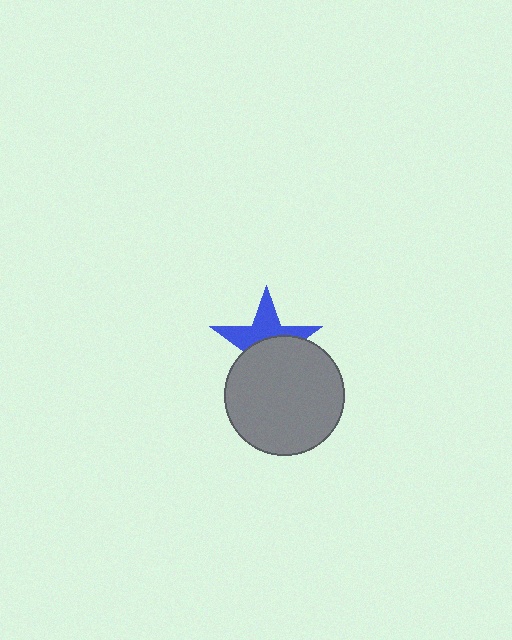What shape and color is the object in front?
The object in front is a gray circle.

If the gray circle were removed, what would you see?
You would see the complete blue star.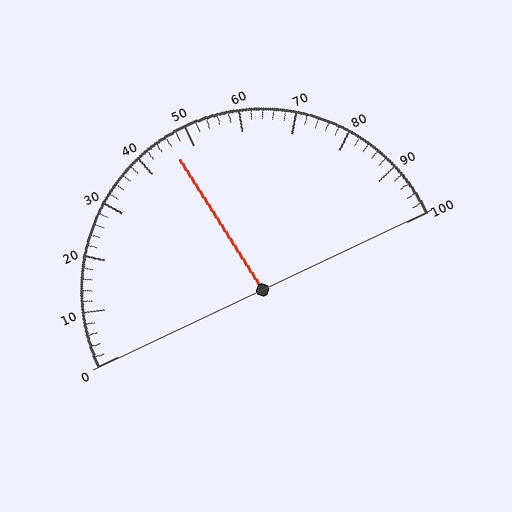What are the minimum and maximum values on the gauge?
The gauge ranges from 0 to 100.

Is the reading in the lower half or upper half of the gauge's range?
The reading is in the lower half of the range (0 to 100).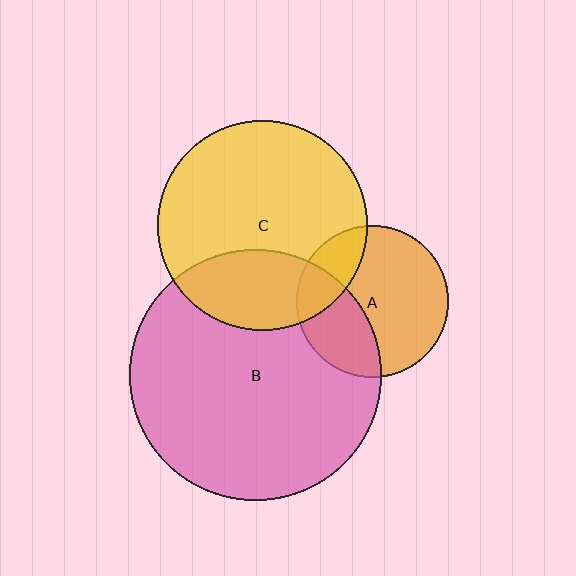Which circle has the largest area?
Circle B (pink).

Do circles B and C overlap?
Yes.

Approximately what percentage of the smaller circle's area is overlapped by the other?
Approximately 30%.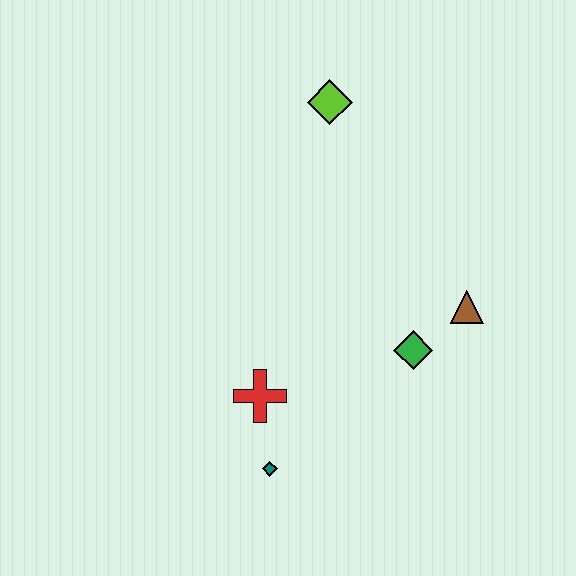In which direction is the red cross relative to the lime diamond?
The red cross is below the lime diamond.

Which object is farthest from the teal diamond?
The lime diamond is farthest from the teal diamond.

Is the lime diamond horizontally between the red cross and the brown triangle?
Yes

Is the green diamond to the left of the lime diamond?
No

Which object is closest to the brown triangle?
The green diamond is closest to the brown triangle.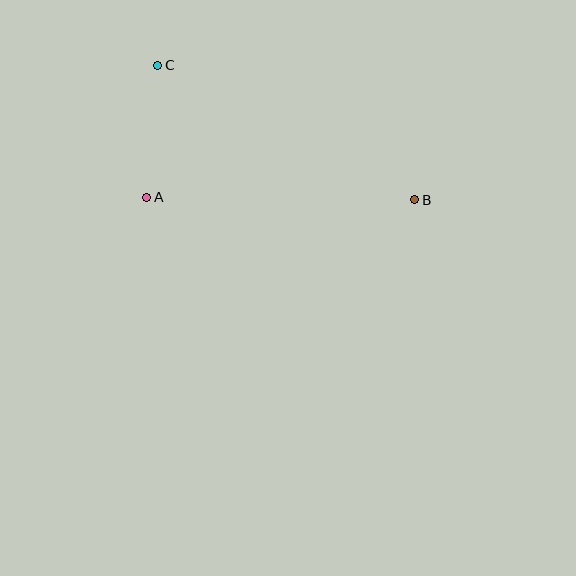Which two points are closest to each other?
Points A and C are closest to each other.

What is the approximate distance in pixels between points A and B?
The distance between A and B is approximately 268 pixels.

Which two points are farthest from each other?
Points B and C are farthest from each other.